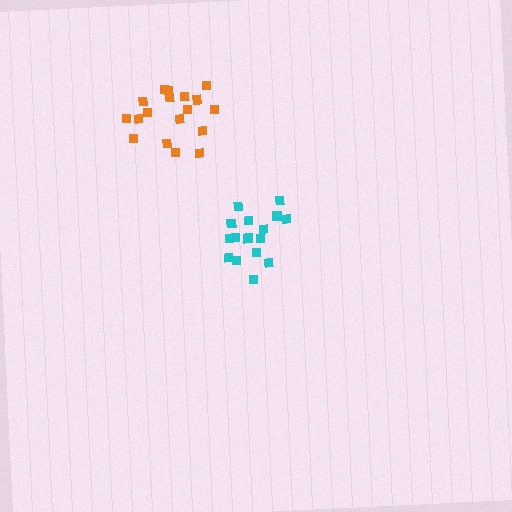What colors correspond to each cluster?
The clusters are colored: cyan, orange.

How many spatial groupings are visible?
There are 2 spatial groupings.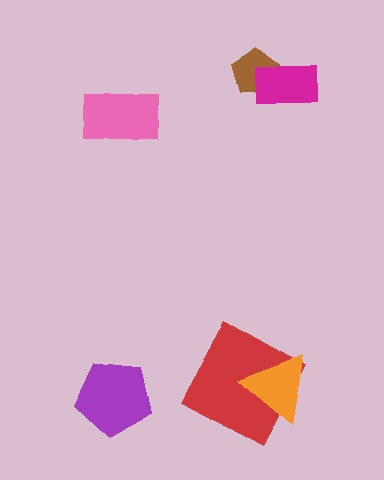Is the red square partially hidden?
Yes, it is partially covered by another shape.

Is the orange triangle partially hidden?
No, no other shape covers it.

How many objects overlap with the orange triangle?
1 object overlaps with the orange triangle.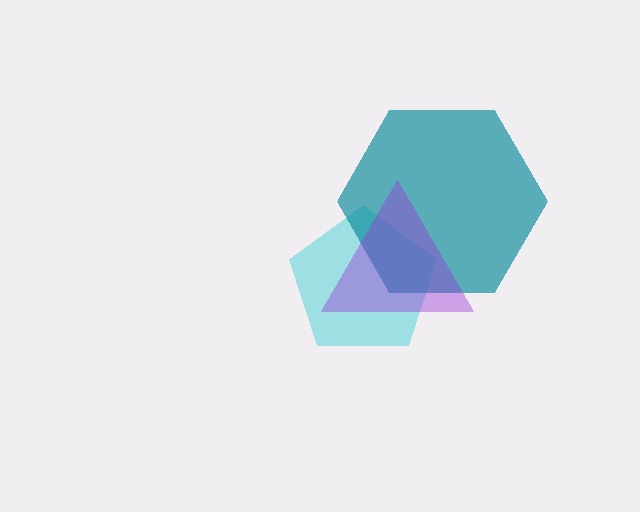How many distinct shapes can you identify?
There are 3 distinct shapes: a cyan pentagon, a teal hexagon, a purple triangle.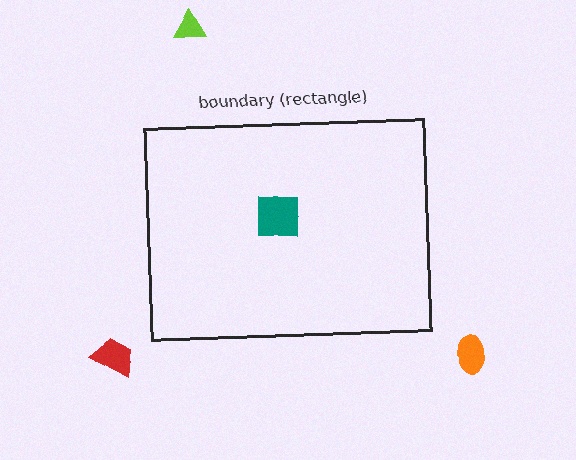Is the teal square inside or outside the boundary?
Inside.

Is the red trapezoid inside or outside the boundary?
Outside.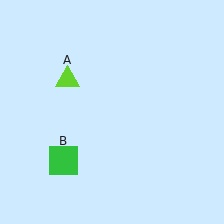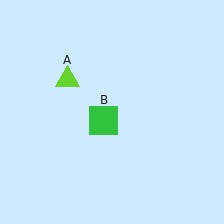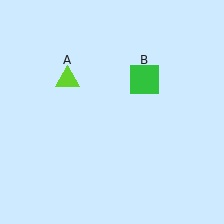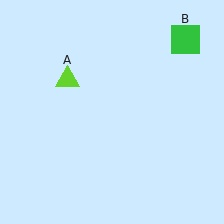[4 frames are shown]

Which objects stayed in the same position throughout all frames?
Lime triangle (object A) remained stationary.